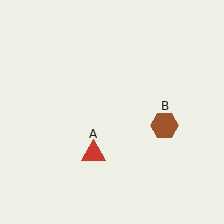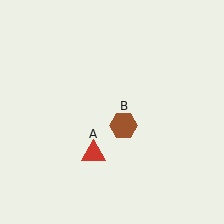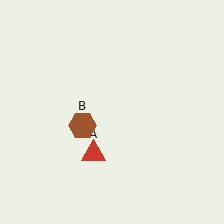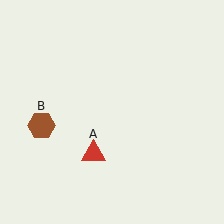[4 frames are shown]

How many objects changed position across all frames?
1 object changed position: brown hexagon (object B).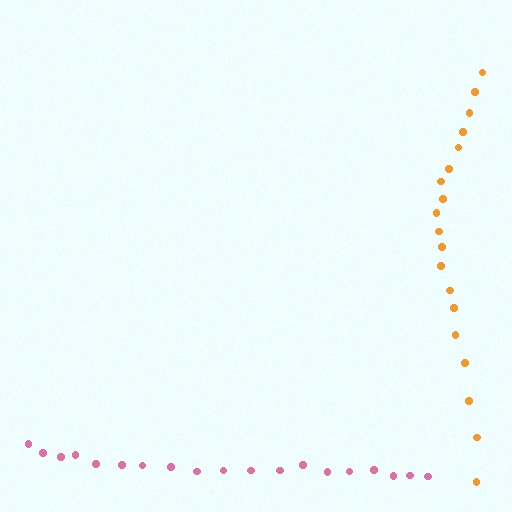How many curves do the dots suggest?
There are 2 distinct paths.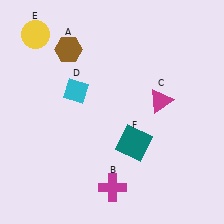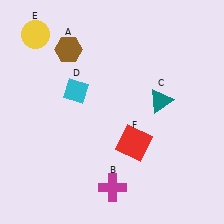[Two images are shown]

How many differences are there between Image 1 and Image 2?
There are 2 differences between the two images.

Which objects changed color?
C changed from magenta to teal. F changed from teal to red.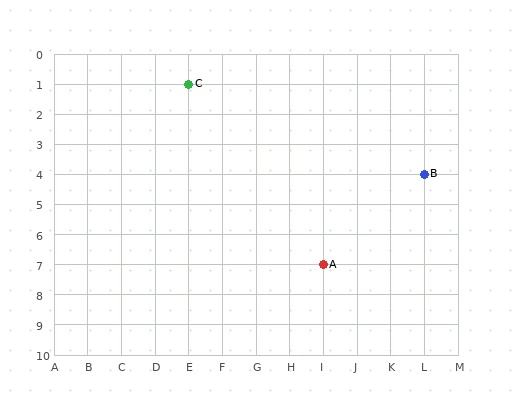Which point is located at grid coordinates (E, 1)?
Point C is at (E, 1).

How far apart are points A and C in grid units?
Points A and C are 4 columns and 6 rows apart (about 7.2 grid units diagonally).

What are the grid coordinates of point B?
Point B is at grid coordinates (L, 4).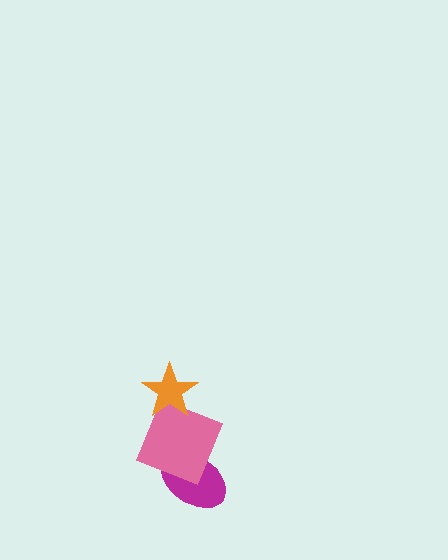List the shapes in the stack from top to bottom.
From top to bottom: the orange star, the pink square, the magenta ellipse.